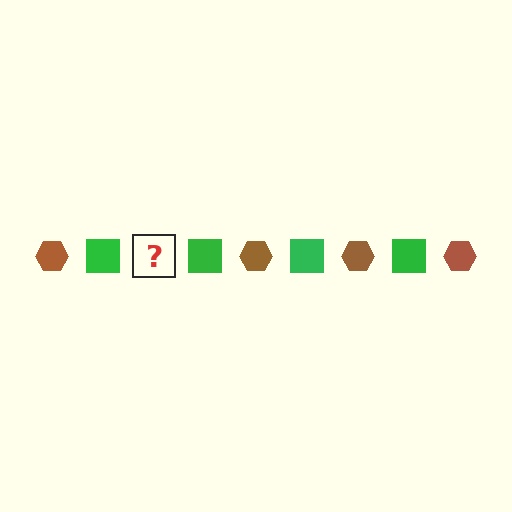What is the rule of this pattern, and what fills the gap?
The rule is that the pattern alternates between brown hexagon and green square. The gap should be filled with a brown hexagon.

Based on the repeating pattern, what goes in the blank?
The blank should be a brown hexagon.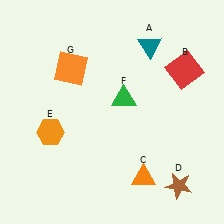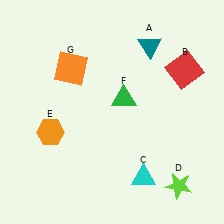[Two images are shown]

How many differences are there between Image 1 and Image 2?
There are 2 differences between the two images.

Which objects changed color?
C changed from orange to cyan. D changed from brown to lime.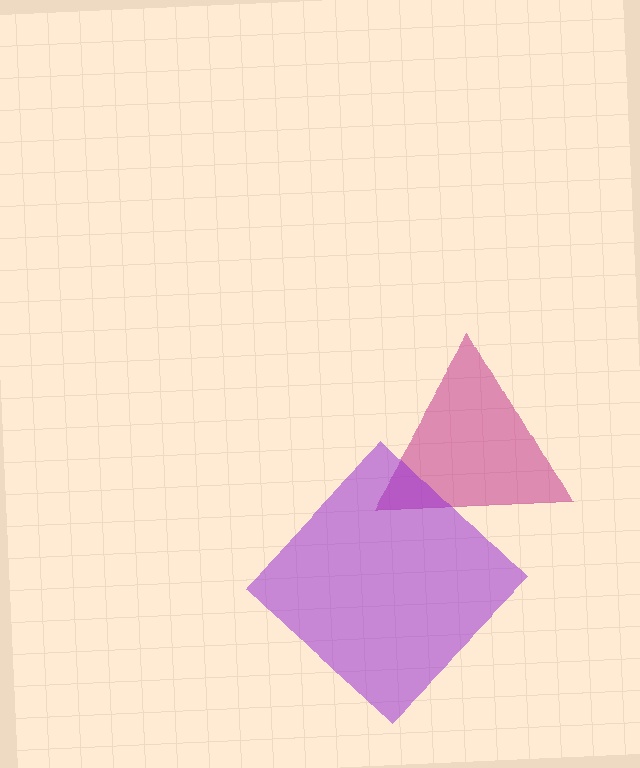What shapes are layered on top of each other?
The layered shapes are: a magenta triangle, a purple diamond.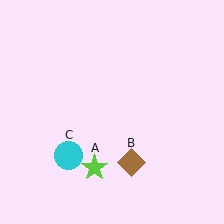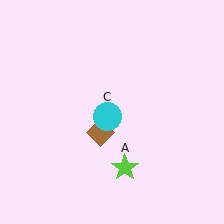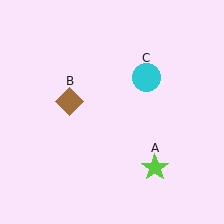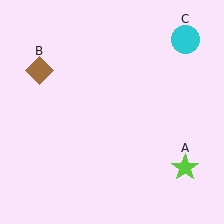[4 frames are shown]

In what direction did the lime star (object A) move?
The lime star (object A) moved right.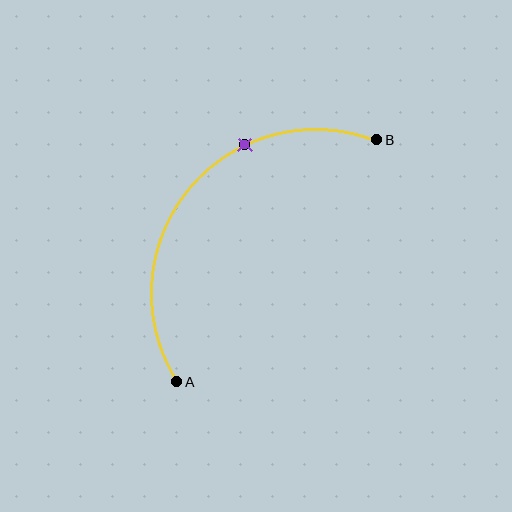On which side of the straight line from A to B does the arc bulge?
The arc bulges above and to the left of the straight line connecting A and B.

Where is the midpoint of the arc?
The arc midpoint is the point on the curve farthest from the straight line joining A and B. It sits above and to the left of that line.